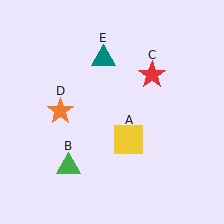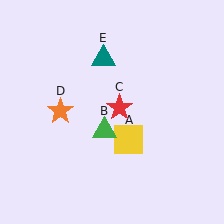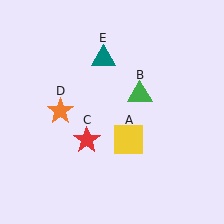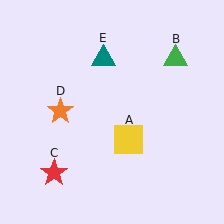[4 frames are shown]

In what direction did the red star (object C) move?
The red star (object C) moved down and to the left.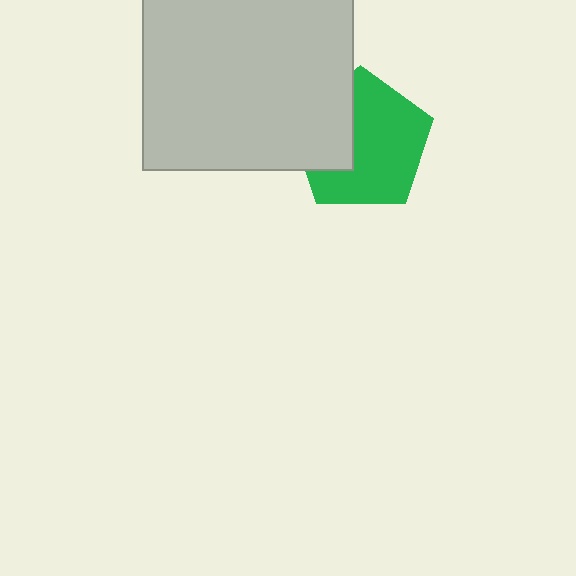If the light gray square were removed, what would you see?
You would see the complete green pentagon.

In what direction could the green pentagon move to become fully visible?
The green pentagon could move right. That would shift it out from behind the light gray square entirely.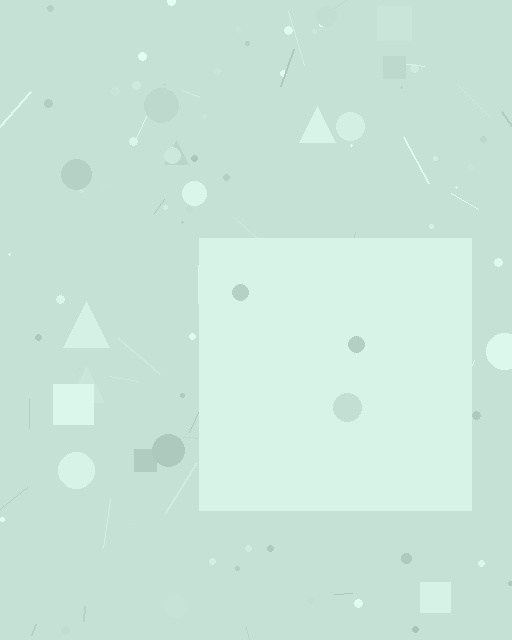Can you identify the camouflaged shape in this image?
The camouflaged shape is a square.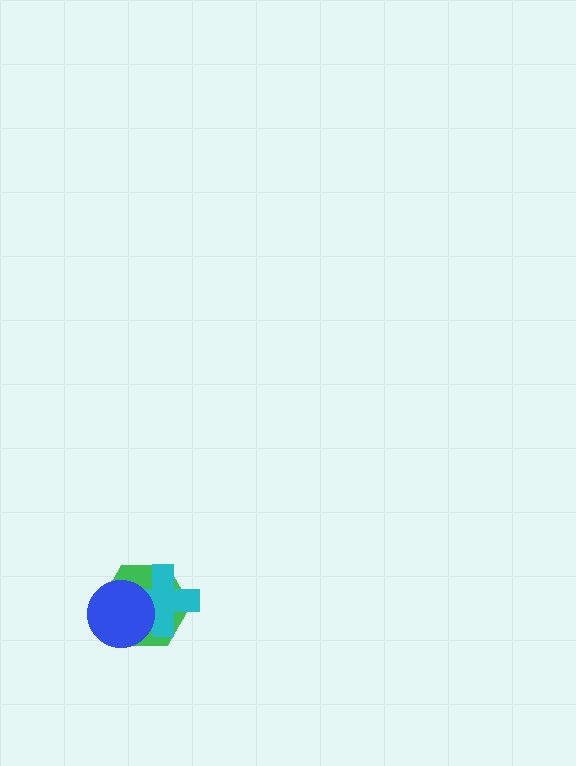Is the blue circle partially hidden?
No, no other shape covers it.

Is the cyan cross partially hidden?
Yes, it is partially covered by another shape.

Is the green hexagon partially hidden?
Yes, it is partially covered by another shape.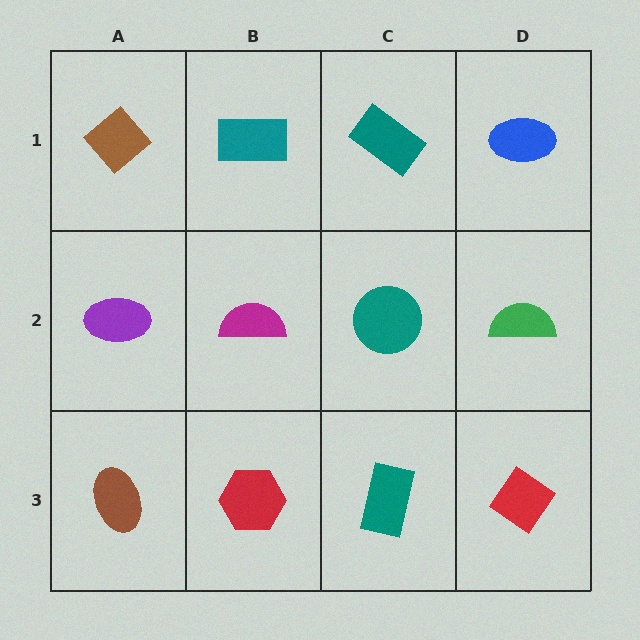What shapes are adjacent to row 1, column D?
A green semicircle (row 2, column D), a teal rectangle (row 1, column C).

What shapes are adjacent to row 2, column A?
A brown diamond (row 1, column A), a brown ellipse (row 3, column A), a magenta semicircle (row 2, column B).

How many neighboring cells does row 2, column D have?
3.